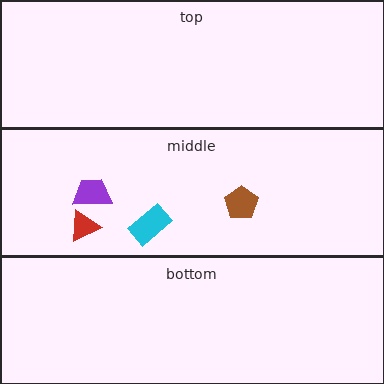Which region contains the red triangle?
The middle region.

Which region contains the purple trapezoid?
The middle region.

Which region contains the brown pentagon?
The middle region.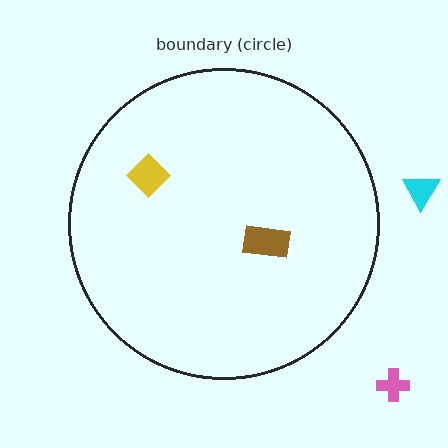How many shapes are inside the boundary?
2 inside, 2 outside.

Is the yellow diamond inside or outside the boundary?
Inside.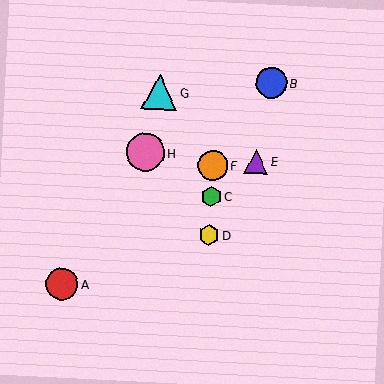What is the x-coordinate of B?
Object B is at x≈271.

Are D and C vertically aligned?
Yes, both are at x≈209.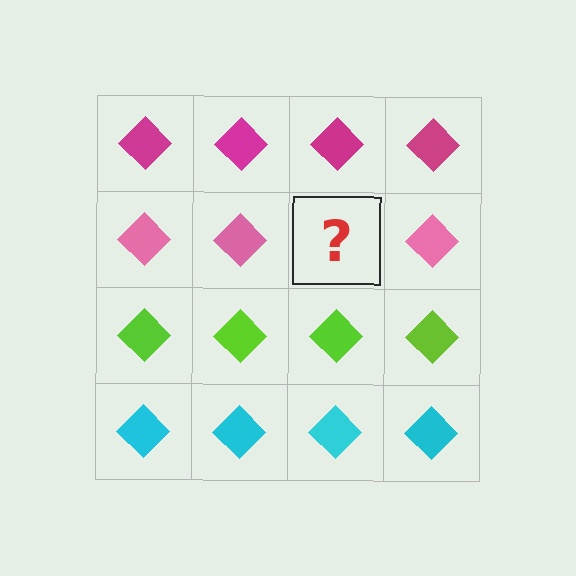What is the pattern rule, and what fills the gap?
The rule is that each row has a consistent color. The gap should be filled with a pink diamond.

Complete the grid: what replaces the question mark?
The question mark should be replaced with a pink diamond.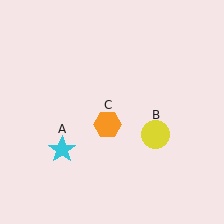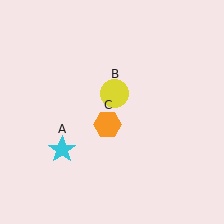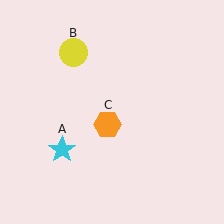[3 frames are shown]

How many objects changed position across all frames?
1 object changed position: yellow circle (object B).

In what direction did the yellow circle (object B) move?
The yellow circle (object B) moved up and to the left.